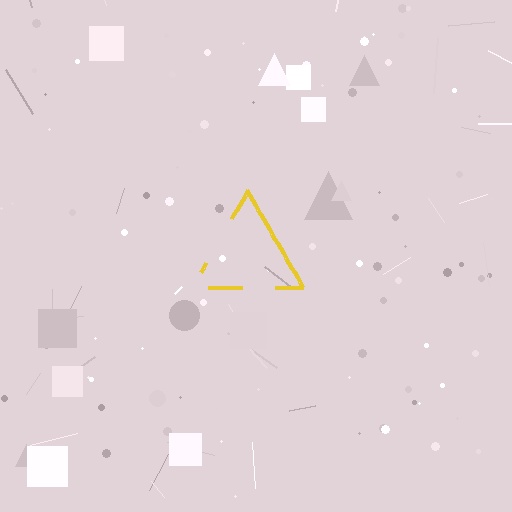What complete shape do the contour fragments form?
The contour fragments form a triangle.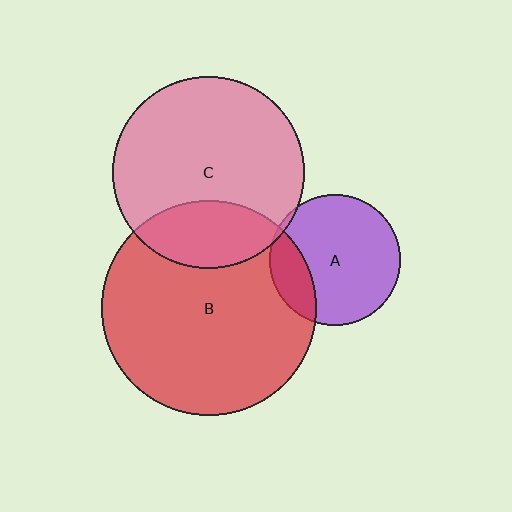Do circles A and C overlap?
Yes.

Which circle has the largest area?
Circle B (red).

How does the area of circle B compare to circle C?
Approximately 1.3 times.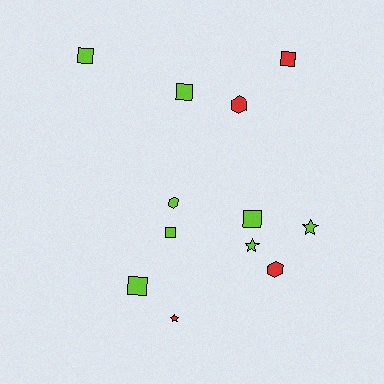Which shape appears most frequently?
Square, with 6 objects.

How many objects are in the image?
There are 12 objects.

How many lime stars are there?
There are 2 lime stars.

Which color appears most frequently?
Lime, with 8 objects.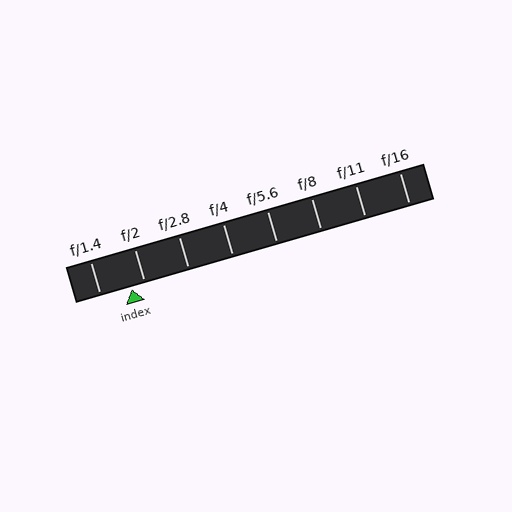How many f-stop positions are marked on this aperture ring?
There are 8 f-stop positions marked.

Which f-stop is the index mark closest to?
The index mark is closest to f/2.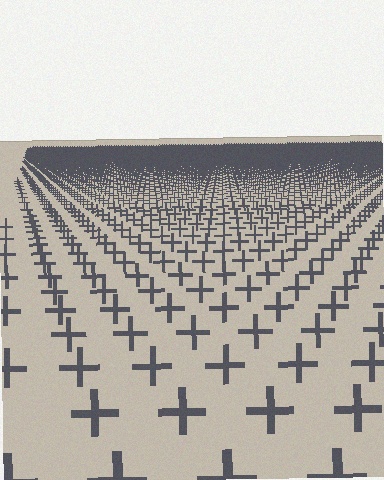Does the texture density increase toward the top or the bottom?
Density increases toward the top.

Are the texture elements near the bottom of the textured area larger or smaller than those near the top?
Larger. Near the bottom, elements are closer to the viewer and appear at a bigger on-screen size.